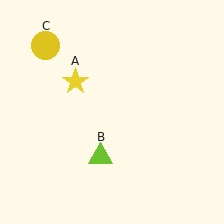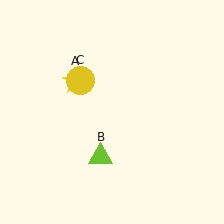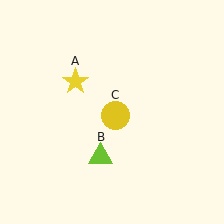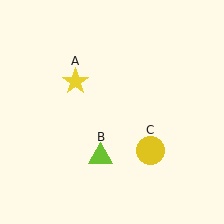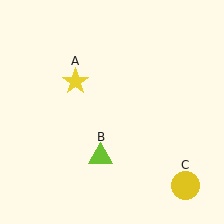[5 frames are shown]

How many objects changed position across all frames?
1 object changed position: yellow circle (object C).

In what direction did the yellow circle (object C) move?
The yellow circle (object C) moved down and to the right.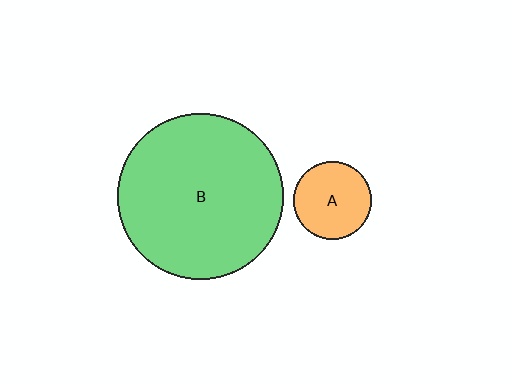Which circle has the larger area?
Circle B (green).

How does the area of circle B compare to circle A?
Approximately 4.5 times.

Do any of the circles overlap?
No, none of the circles overlap.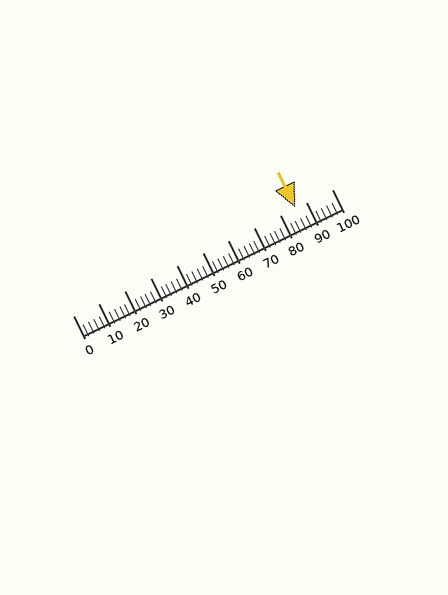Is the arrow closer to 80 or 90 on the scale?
The arrow is closer to 90.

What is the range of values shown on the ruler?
The ruler shows values from 0 to 100.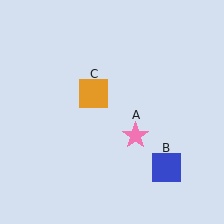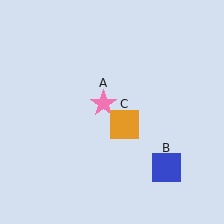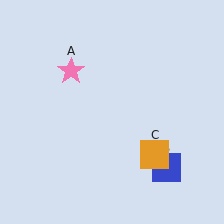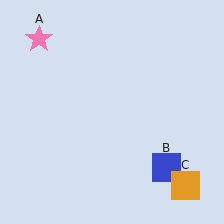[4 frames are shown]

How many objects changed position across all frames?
2 objects changed position: pink star (object A), orange square (object C).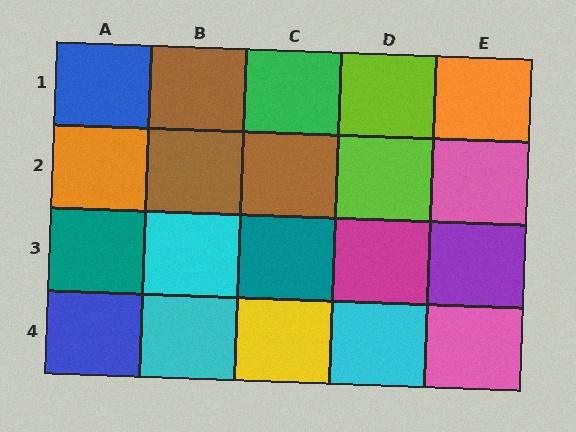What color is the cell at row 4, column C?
Yellow.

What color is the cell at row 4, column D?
Cyan.